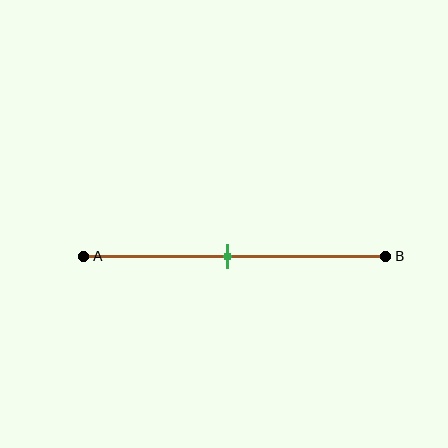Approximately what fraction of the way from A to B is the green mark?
The green mark is approximately 50% of the way from A to B.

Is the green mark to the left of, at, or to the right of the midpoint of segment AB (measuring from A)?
The green mark is approximately at the midpoint of segment AB.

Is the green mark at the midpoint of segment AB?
Yes, the mark is approximately at the midpoint.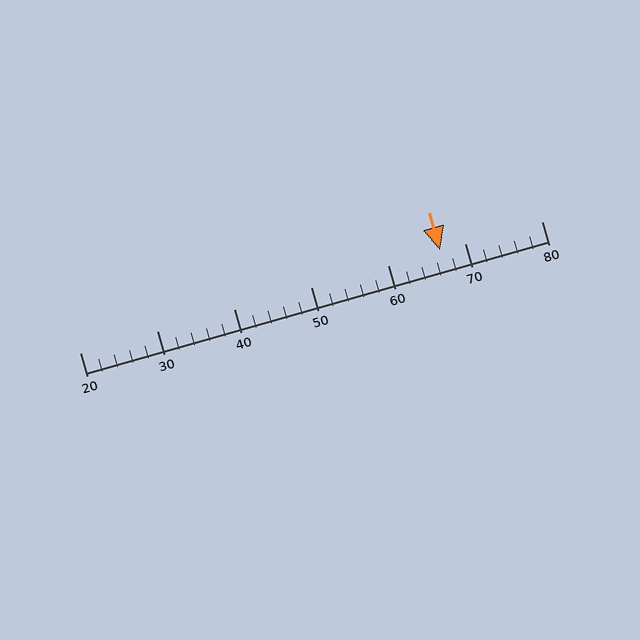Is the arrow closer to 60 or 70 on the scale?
The arrow is closer to 70.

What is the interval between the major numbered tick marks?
The major tick marks are spaced 10 units apart.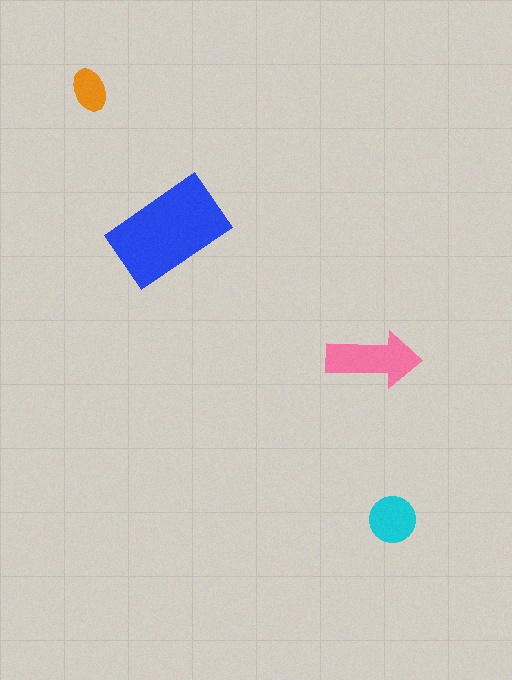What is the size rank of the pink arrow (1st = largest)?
2nd.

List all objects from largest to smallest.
The blue rectangle, the pink arrow, the cyan circle, the orange ellipse.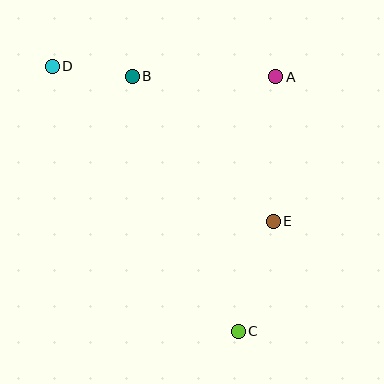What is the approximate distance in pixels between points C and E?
The distance between C and E is approximately 115 pixels.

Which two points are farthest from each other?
Points C and D are farthest from each other.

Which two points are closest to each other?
Points B and D are closest to each other.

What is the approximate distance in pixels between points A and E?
The distance between A and E is approximately 145 pixels.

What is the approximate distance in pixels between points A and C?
The distance between A and C is approximately 257 pixels.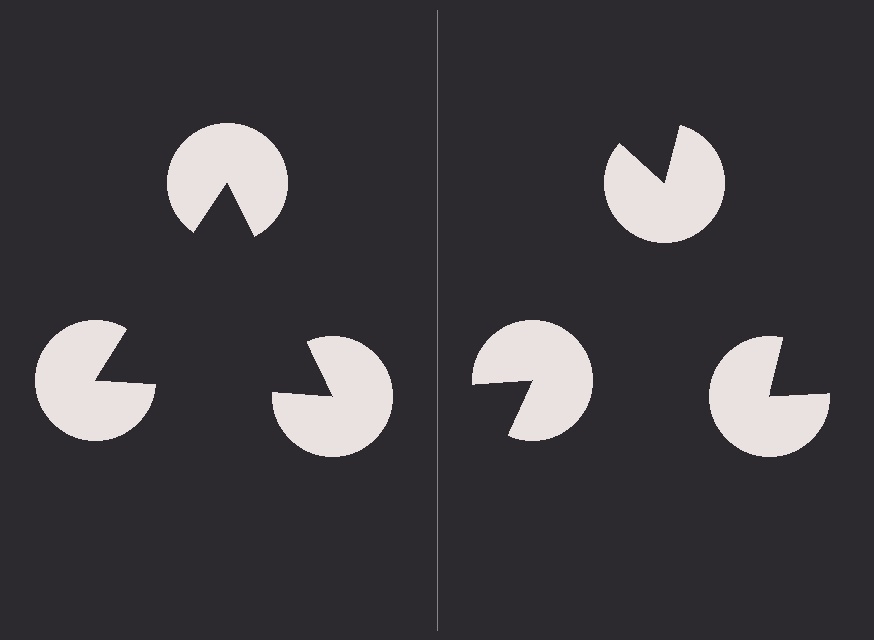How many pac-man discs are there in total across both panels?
6 — 3 on each side.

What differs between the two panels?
The pac-man discs are positioned identically on both sides; only the wedge orientations differ. On the left they align to a triangle; on the right they are misaligned.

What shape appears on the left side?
An illusory triangle.